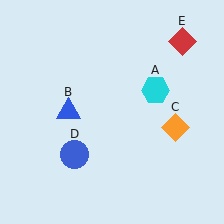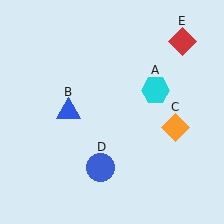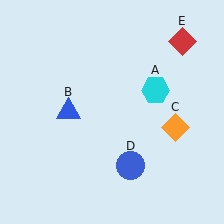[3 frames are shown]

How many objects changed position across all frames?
1 object changed position: blue circle (object D).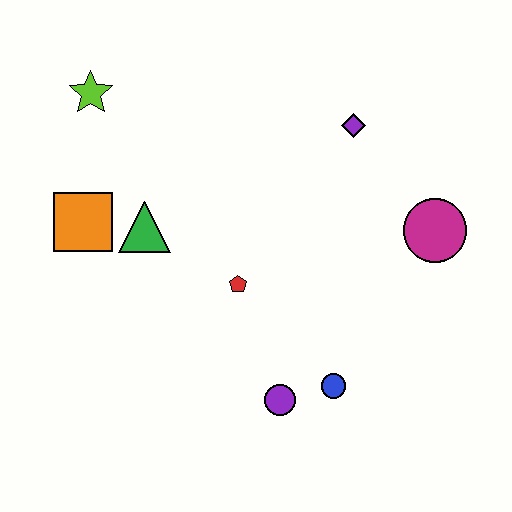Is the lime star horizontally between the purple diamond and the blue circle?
No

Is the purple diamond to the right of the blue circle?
Yes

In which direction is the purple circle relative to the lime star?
The purple circle is below the lime star.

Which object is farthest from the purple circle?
The lime star is farthest from the purple circle.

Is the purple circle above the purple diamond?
No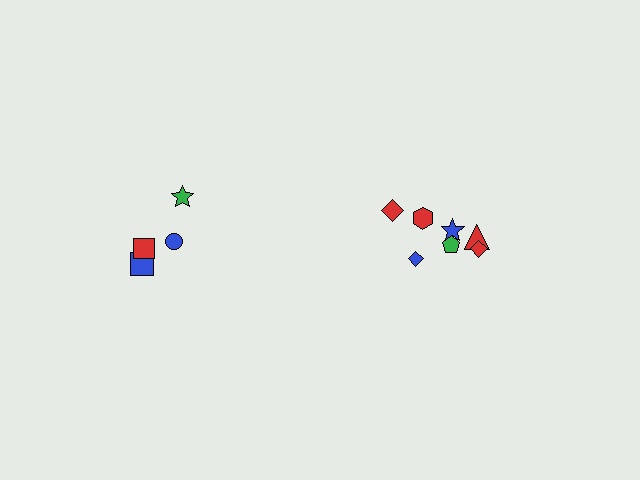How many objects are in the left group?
There are 4 objects.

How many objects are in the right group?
There are 7 objects.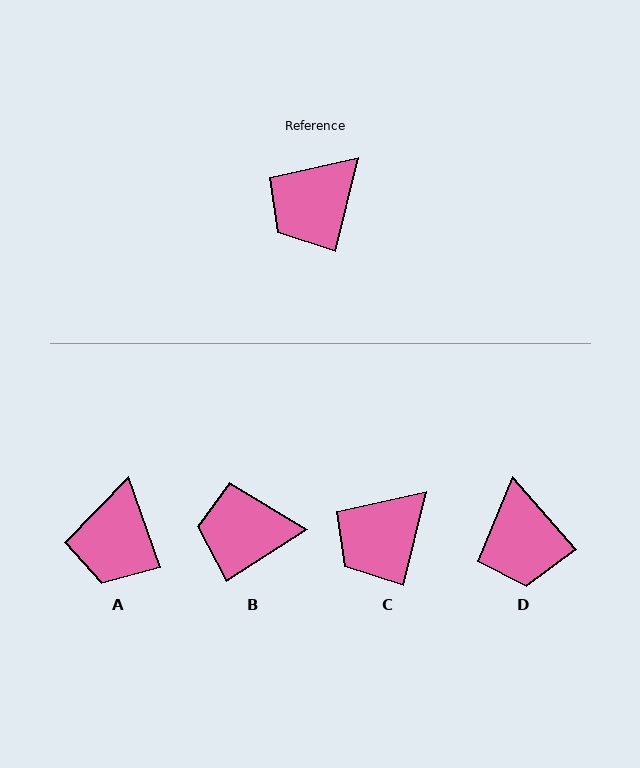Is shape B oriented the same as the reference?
No, it is off by about 44 degrees.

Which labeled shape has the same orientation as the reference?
C.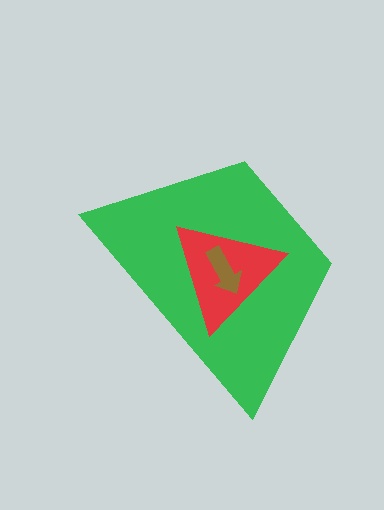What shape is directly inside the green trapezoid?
The red triangle.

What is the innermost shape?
The brown arrow.